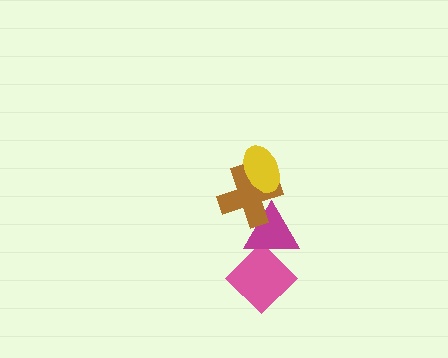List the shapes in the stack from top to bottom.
From top to bottom: the yellow ellipse, the brown cross, the magenta triangle, the pink diamond.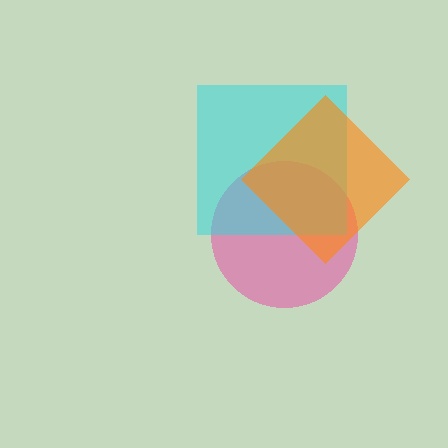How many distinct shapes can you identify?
There are 3 distinct shapes: a pink circle, a cyan square, an orange diamond.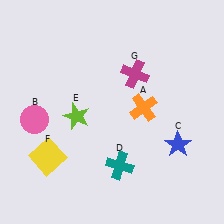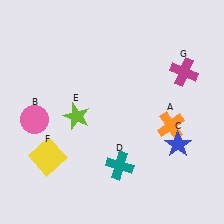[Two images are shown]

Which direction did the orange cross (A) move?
The orange cross (A) moved right.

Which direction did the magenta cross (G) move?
The magenta cross (G) moved right.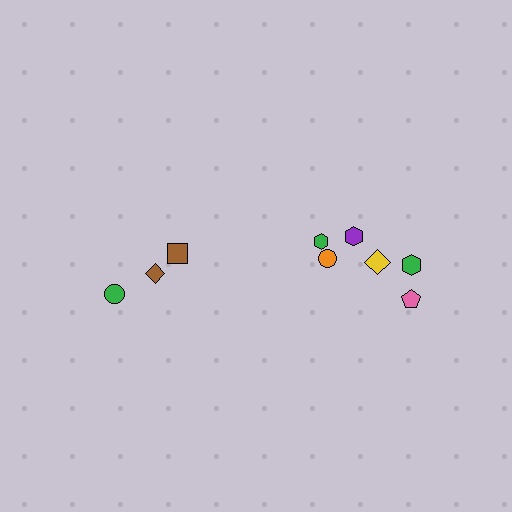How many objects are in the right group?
There are 6 objects.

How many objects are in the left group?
There are 3 objects.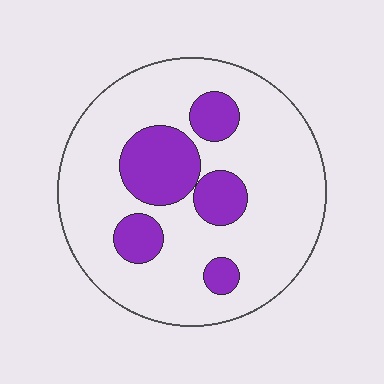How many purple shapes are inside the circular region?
5.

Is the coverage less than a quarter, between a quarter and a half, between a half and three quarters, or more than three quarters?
Less than a quarter.